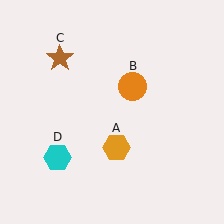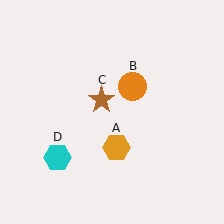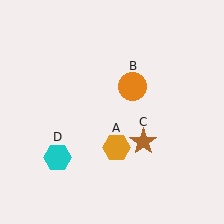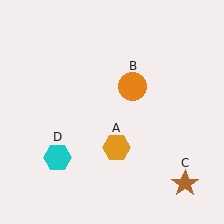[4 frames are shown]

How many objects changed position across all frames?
1 object changed position: brown star (object C).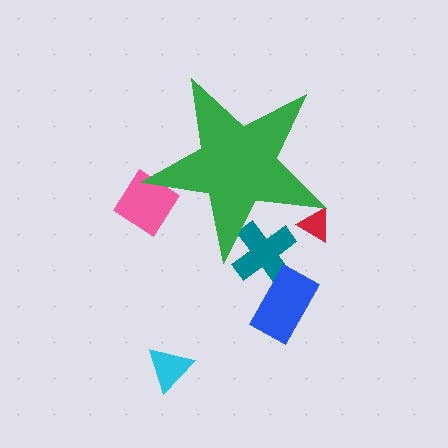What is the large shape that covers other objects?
A green star.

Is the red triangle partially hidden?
Yes, the red triangle is partially hidden behind the green star.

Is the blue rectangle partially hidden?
No, the blue rectangle is fully visible.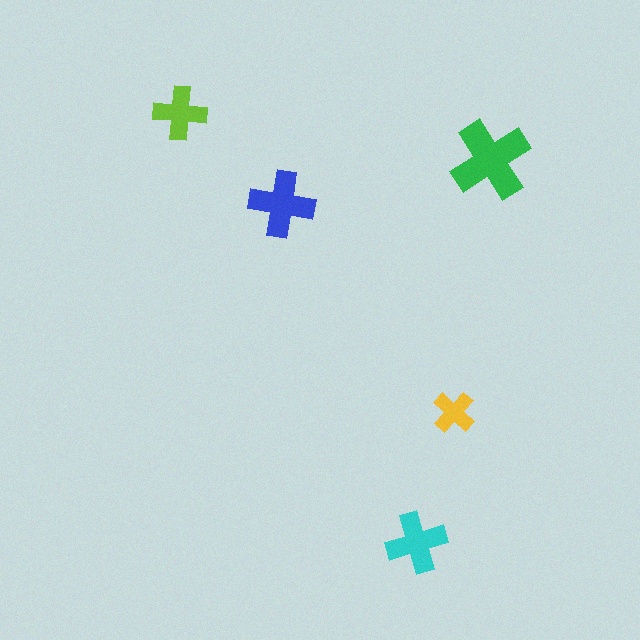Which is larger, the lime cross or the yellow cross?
The lime one.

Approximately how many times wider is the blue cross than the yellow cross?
About 1.5 times wider.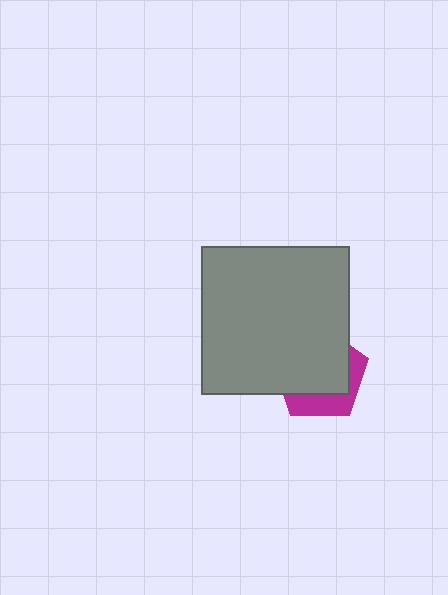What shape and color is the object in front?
The object in front is a gray square.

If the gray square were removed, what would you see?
You would see the complete magenta pentagon.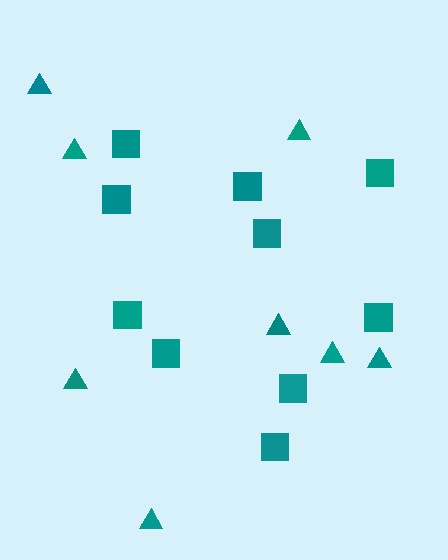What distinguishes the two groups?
There are 2 groups: one group of squares (10) and one group of triangles (8).